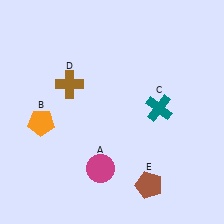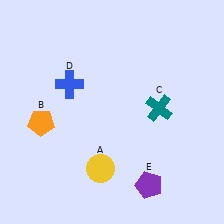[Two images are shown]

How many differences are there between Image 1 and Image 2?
There are 3 differences between the two images.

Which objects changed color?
A changed from magenta to yellow. D changed from brown to blue. E changed from brown to purple.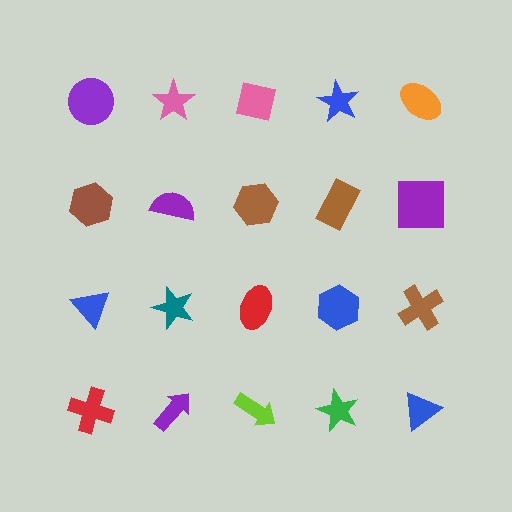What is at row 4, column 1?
A red cross.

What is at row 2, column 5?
A purple square.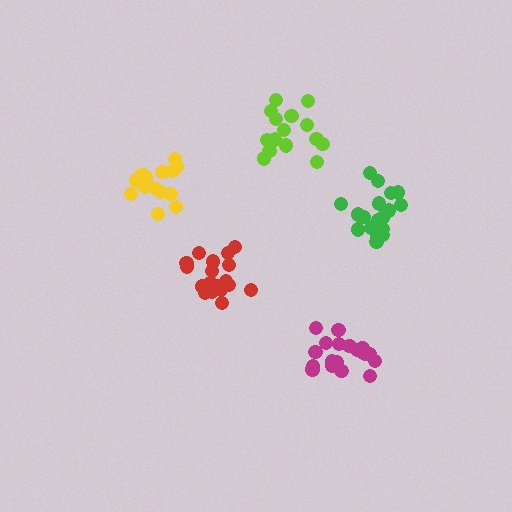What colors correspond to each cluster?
The clusters are colored: red, magenta, green, lime, yellow.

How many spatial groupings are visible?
There are 5 spatial groupings.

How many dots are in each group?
Group 1: 20 dots, Group 2: 19 dots, Group 3: 21 dots, Group 4: 15 dots, Group 5: 16 dots (91 total).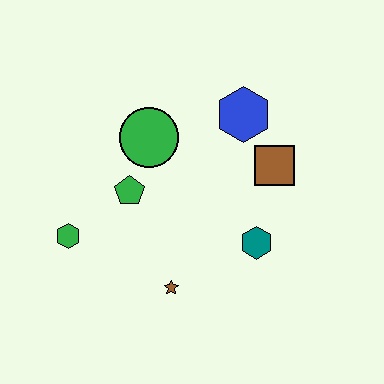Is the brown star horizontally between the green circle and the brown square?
Yes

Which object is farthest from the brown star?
The blue hexagon is farthest from the brown star.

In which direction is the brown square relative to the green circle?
The brown square is to the right of the green circle.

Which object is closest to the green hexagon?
The green pentagon is closest to the green hexagon.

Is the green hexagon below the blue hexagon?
Yes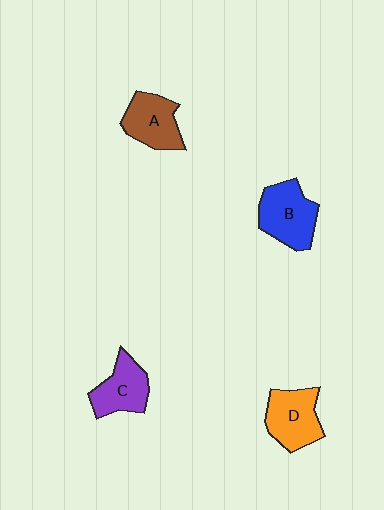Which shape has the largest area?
Shape B (blue).